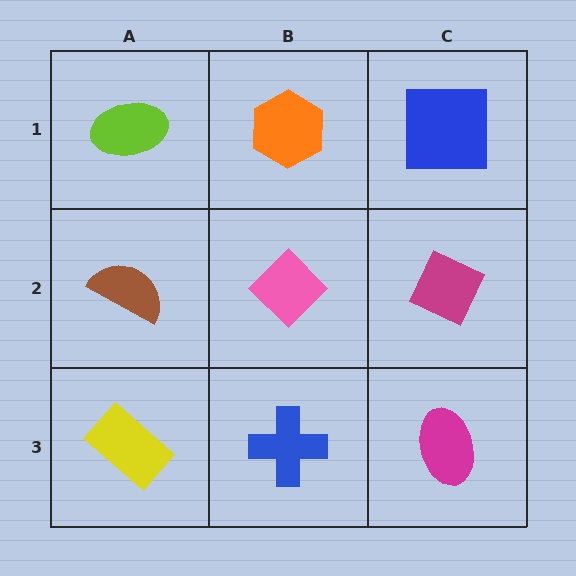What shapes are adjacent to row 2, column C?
A blue square (row 1, column C), a magenta ellipse (row 3, column C), a pink diamond (row 2, column B).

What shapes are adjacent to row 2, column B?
An orange hexagon (row 1, column B), a blue cross (row 3, column B), a brown semicircle (row 2, column A), a magenta diamond (row 2, column C).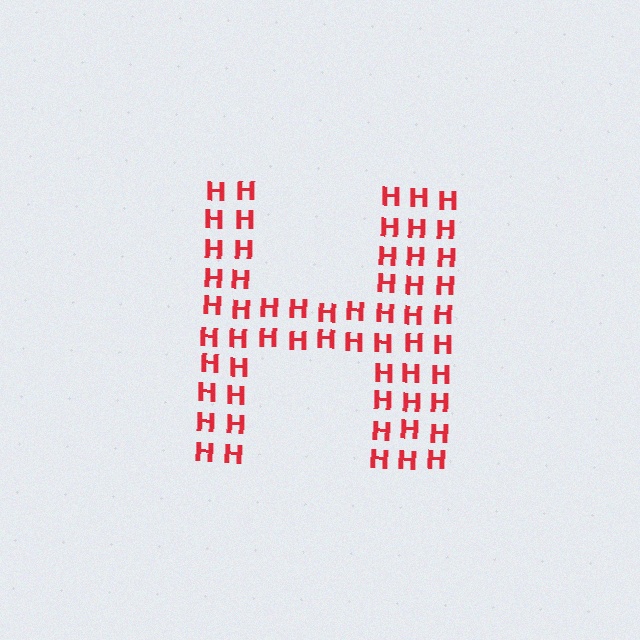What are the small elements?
The small elements are letter H's.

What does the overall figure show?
The overall figure shows the letter H.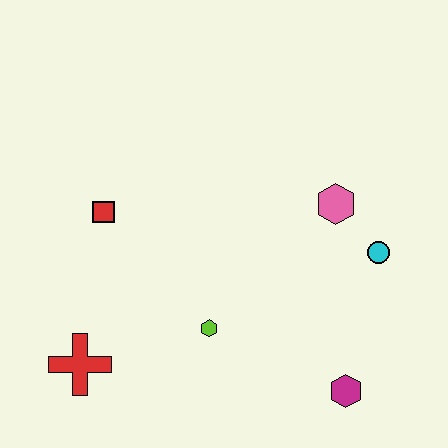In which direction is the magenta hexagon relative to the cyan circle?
The magenta hexagon is below the cyan circle.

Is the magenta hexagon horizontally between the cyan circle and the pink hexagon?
Yes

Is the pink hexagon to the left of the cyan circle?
Yes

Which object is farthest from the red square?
The magenta hexagon is farthest from the red square.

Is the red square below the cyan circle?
No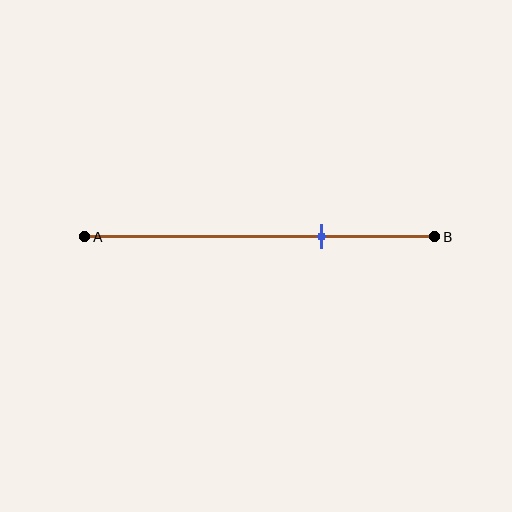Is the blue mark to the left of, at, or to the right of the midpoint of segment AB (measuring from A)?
The blue mark is to the right of the midpoint of segment AB.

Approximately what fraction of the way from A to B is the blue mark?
The blue mark is approximately 70% of the way from A to B.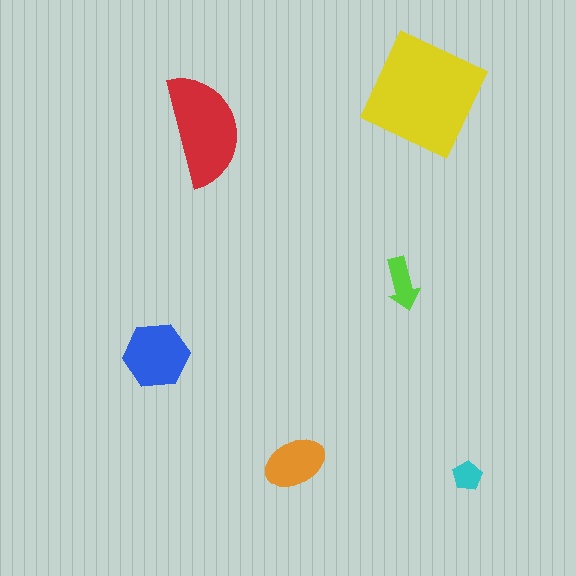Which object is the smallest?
The cyan pentagon.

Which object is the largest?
The yellow square.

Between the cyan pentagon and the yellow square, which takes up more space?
The yellow square.